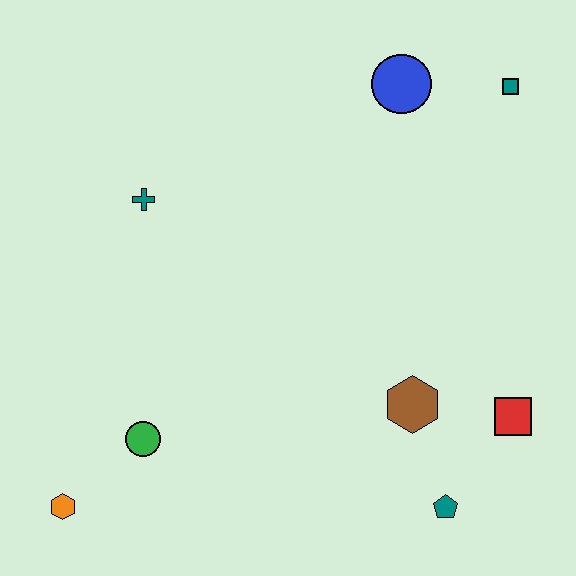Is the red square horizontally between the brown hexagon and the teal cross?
No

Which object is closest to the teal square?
The blue circle is closest to the teal square.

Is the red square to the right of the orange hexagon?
Yes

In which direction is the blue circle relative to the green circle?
The blue circle is above the green circle.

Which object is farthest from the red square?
The orange hexagon is farthest from the red square.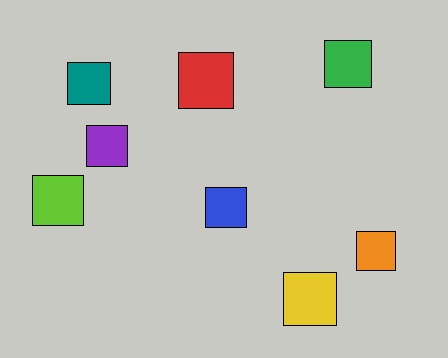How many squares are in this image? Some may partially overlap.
There are 8 squares.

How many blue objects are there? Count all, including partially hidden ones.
There is 1 blue object.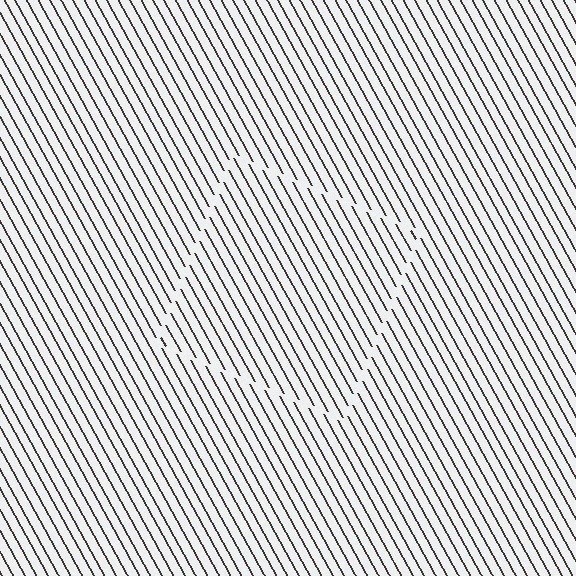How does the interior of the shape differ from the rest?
The interior of the shape contains the same grating, shifted by half a period — the contour is defined by the phase discontinuity where line-ends from the inner and outer gratings abut.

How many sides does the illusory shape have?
4 sides — the line-ends trace a square.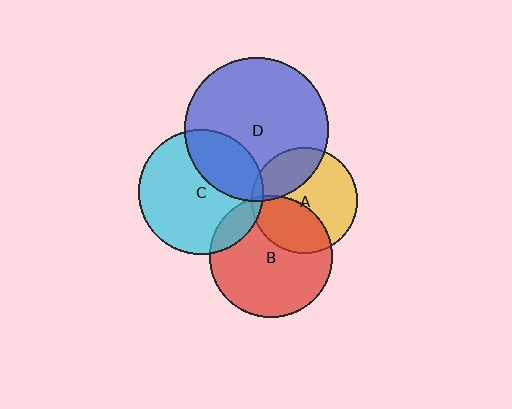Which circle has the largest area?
Circle D (blue).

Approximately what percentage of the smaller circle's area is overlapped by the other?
Approximately 30%.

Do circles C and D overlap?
Yes.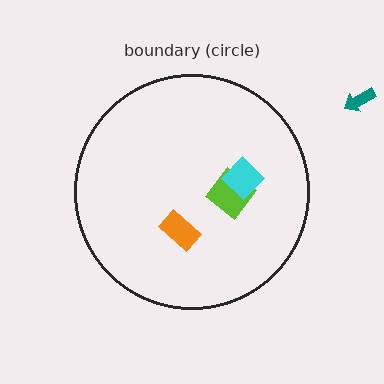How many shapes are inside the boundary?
3 inside, 1 outside.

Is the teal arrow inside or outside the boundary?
Outside.